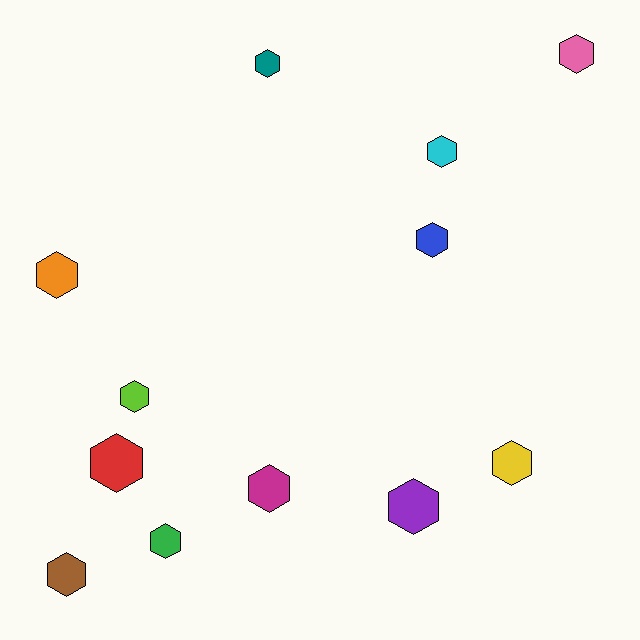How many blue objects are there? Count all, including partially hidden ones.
There is 1 blue object.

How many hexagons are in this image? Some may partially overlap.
There are 12 hexagons.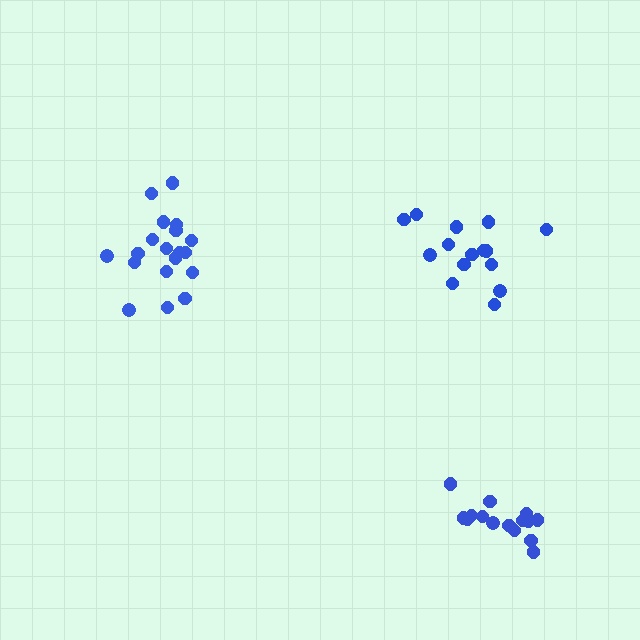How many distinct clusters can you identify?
There are 3 distinct clusters.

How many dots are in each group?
Group 1: 15 dots, Group 2: 15 dots, Group 3: 19 dots (49 total).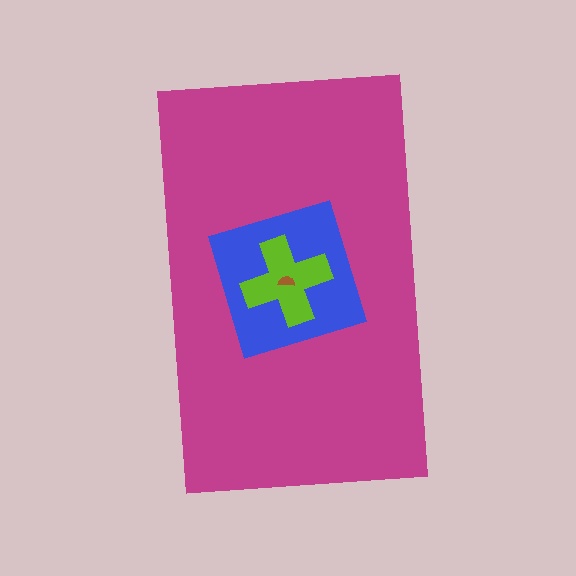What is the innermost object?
The brown semicircle.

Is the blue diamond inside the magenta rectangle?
Yes.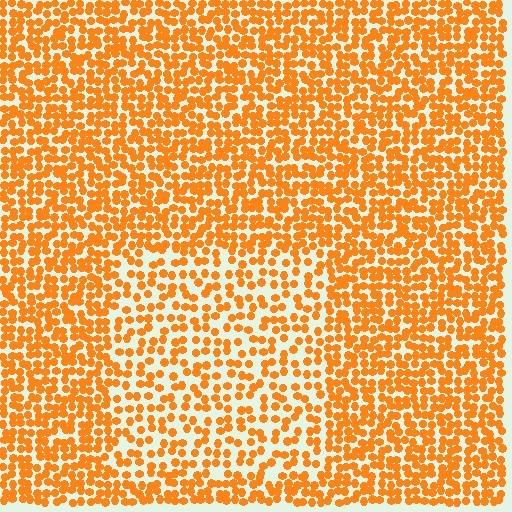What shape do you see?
I see a rectangle.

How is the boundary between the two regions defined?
The boundary is defined by a change in element density (approximately 1.7x ratio). All elements are the same color, size, and shape.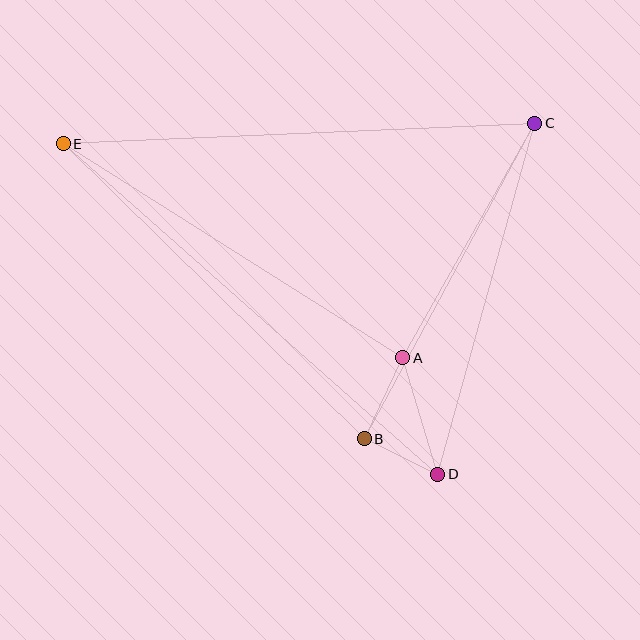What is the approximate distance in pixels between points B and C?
The distance between B and C is approximately 359 pixels.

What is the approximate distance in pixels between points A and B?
The distance between A and B is approximately 90 pixels.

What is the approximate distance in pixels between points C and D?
The distance between C and D is approximately 364 pixels.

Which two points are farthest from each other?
Points D and E are farthest from each other.